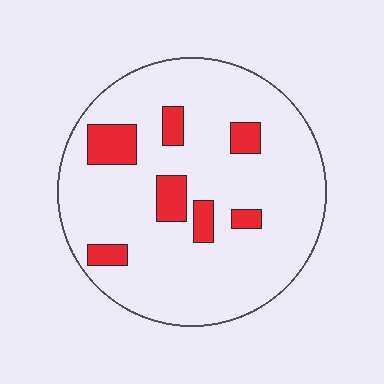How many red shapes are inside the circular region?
7.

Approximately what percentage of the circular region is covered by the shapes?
Approximately 15%.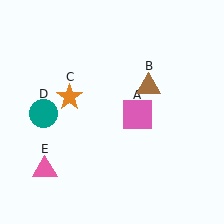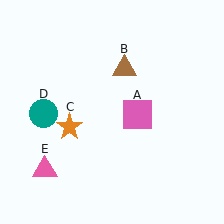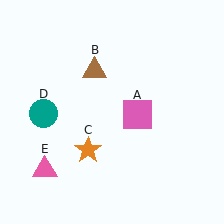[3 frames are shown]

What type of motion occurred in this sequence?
The brown triangle (object B), orange star (object C) rotated counterclockwise around the center of the scene.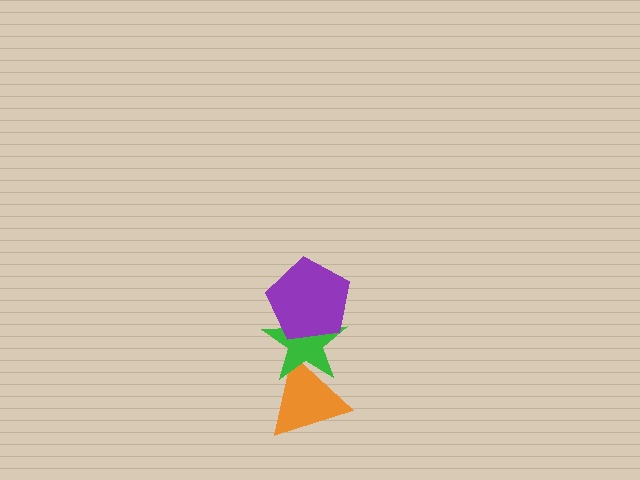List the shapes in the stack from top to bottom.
From top to bottom: the purple pentagon, the green star, the orange triangle.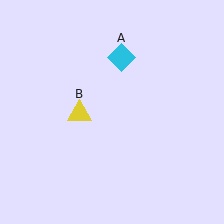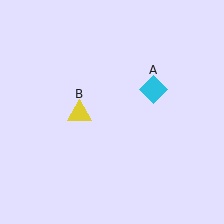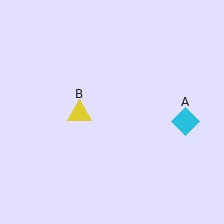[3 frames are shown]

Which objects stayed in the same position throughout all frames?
Yellow triangle (object B) remained stationary.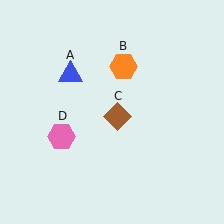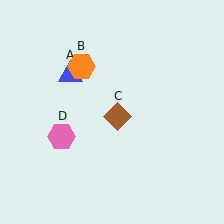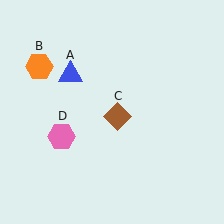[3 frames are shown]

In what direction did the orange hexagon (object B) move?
The orange hexagon (object B) moved left.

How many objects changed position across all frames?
1 object changed position: orange hexagon (object B).